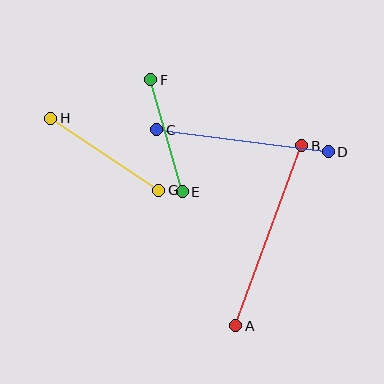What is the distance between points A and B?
The distance is approximately 192 pixels.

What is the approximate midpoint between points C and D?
The midpoint is at approximately (243, 141) pixels.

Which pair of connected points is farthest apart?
Points A and B are farthest apart.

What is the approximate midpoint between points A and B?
The midpoint is at approximately (269, 236) pixels.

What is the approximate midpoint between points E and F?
The midpoint is at approximately (167, 136) pixels.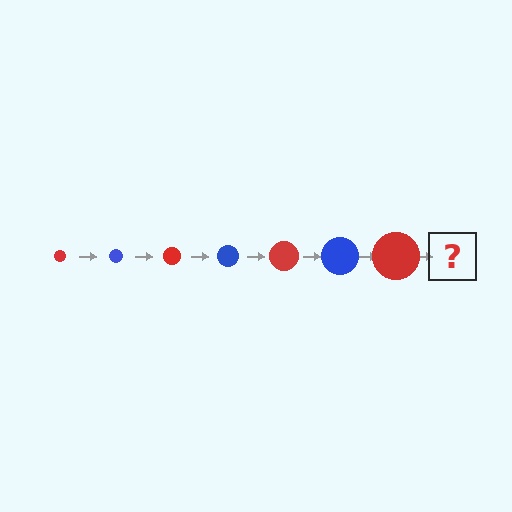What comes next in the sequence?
The next element should be a blue circle, larger than the previous one.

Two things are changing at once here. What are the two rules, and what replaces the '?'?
The two rules are that the circle grows larger each step and the color cycles through red and blue. The '?' should be a blue circle, larger than the previous one.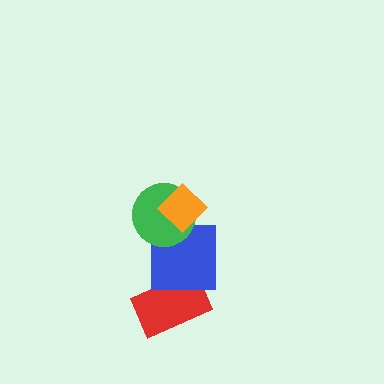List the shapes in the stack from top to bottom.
From top to bottom: the orange diamond, the green circle, the blue square, the red rectangle.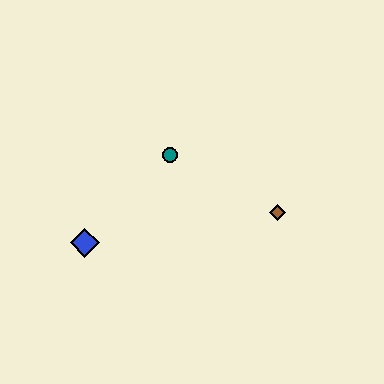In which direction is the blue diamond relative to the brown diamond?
The blue diamond is to the left of the brown diamond.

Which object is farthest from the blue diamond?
The brown diamond is farthest from the blue diamond.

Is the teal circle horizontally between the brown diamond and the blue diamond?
Yes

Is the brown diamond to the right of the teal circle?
Yes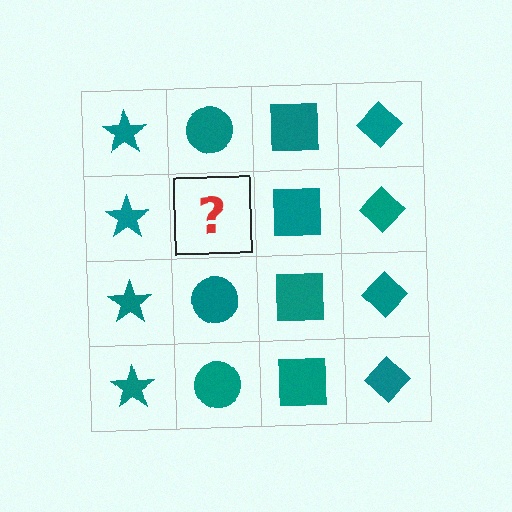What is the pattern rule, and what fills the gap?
The rule is that each column has a consistent shape. The gap should be filled with a teal circle.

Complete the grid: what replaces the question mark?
The question mark should be replaced with a teal circle.